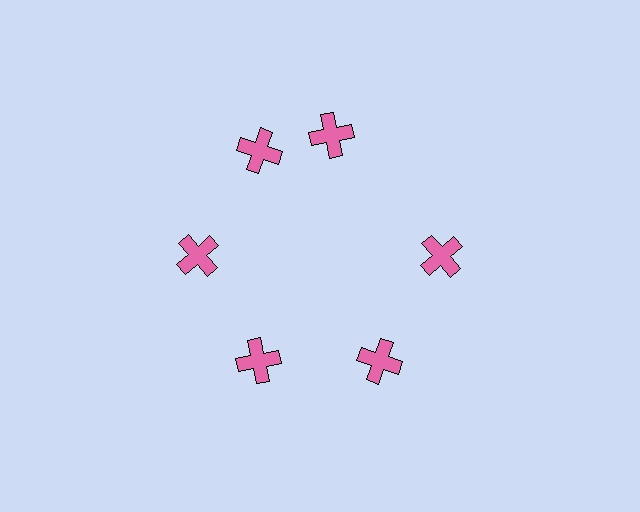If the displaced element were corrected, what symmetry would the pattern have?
It would have 6-fold rotational symmetry — the pattern would map onto itself every 60 degrees.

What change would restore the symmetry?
The symmetry would be restored by rotating it back into even spacing with its neighbors so that all 6 crosses sit at equal angles and equal distance from the center.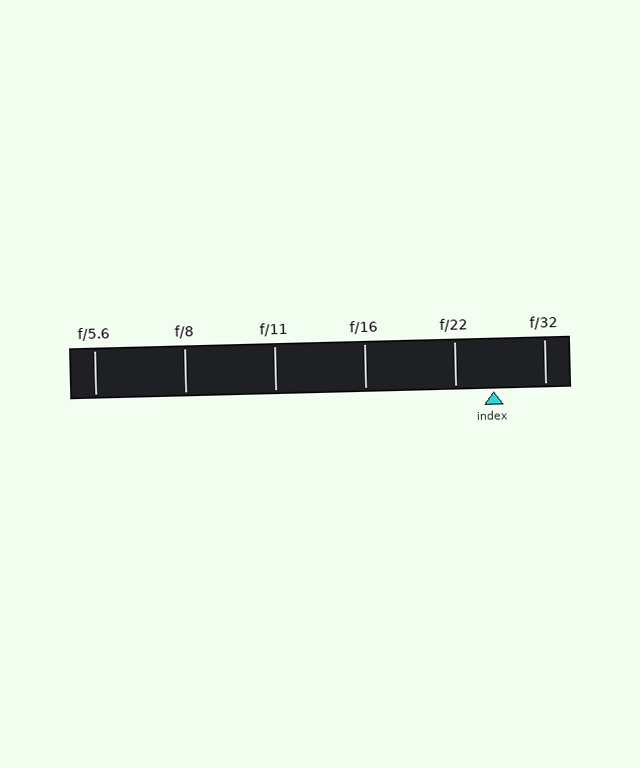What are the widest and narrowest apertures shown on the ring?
The widest aperture shown is f/5.6 and the narrowest is f/32.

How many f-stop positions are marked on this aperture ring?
There are 6 f-stop positions marked.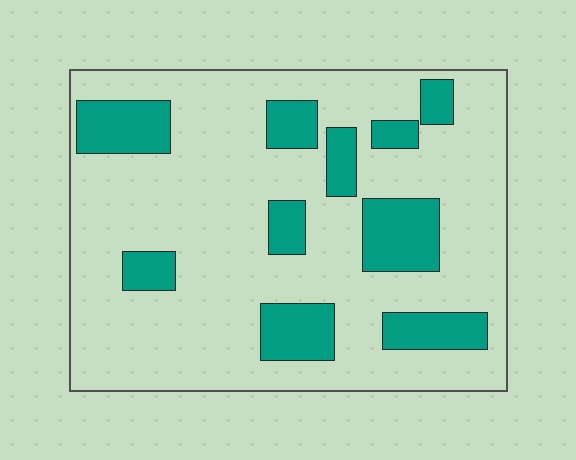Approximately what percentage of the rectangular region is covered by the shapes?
Approximately 20%.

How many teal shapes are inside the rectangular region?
10.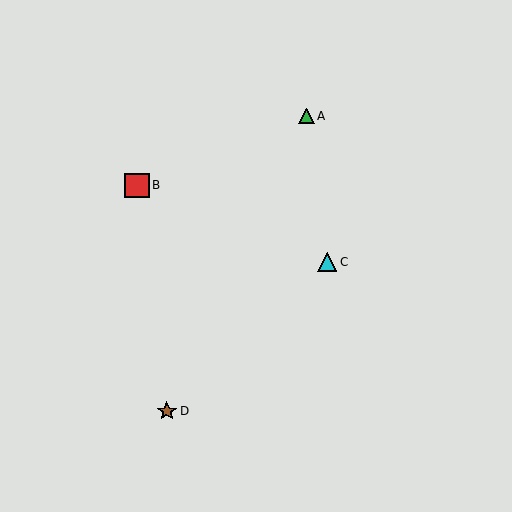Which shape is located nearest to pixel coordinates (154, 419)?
The brown star (labeled D) at (167, 411) is nearest to that location.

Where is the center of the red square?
The center of the red square is at (137, 185).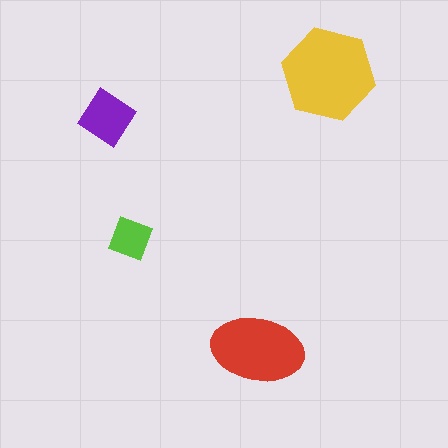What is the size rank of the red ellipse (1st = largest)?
2nd.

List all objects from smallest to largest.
The lime diamond, the purple diamond, the red ellipse, the yellow hexagon.